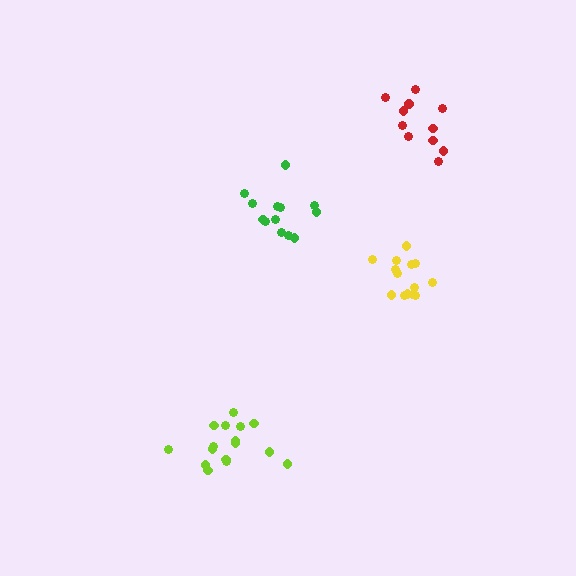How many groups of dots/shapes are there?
There are 4 groups.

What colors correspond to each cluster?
The clusters are colored: yellow, lime, green, red.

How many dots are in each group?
Group 1: 14 dots, Group 2: 16 dots, Group 3: 13 dots, Group 4: 11 dots (54 total).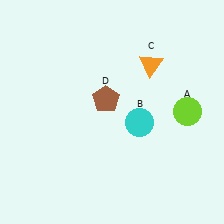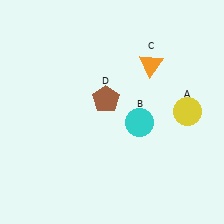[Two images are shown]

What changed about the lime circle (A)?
In Image 1, A is lime. In Image 2, it changed to yellow.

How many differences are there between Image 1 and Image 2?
There is 1 difference between the two images.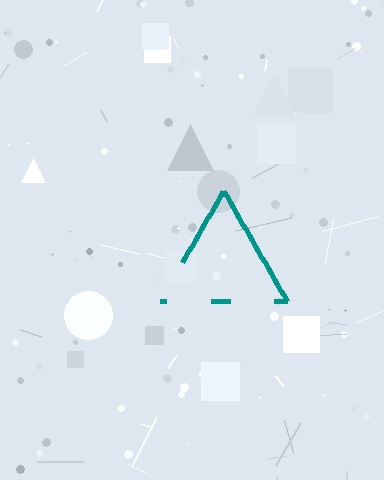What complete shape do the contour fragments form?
The contour fragments form a triangle.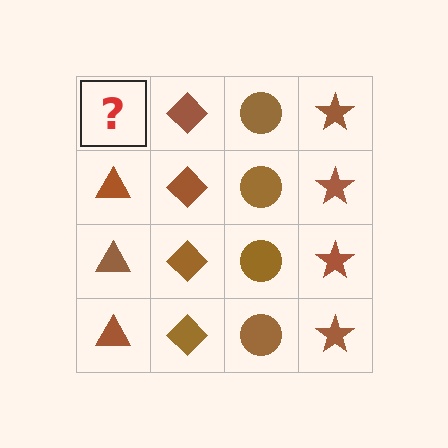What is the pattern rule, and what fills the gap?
The rule is that each column has a consistent shape. The gap should be filled with a brown triangle.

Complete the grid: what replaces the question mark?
The question mark should be replaced with a brown triangle.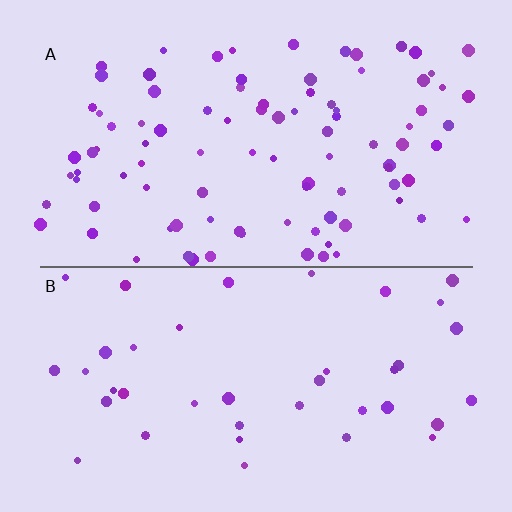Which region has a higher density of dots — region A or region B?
A (the top).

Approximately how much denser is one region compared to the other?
Approximately 2.4× — region A over region B.